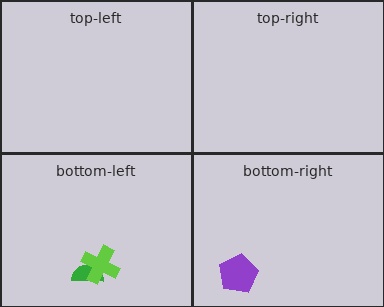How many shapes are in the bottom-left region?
2.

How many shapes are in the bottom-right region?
1.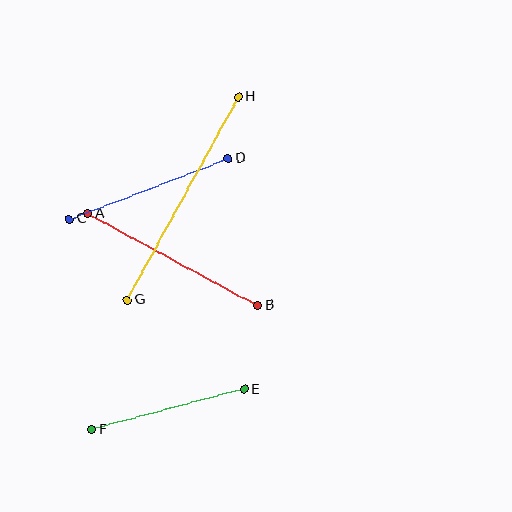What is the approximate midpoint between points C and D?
The midpoint is at approximately (149, 188) pixels.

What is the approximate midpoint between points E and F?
The midpoint is at approximately (168, 409) pixels.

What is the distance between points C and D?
The distance is approximately 170 pixels.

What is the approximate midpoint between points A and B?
The midpoint is at approximately (173, 259) pixels.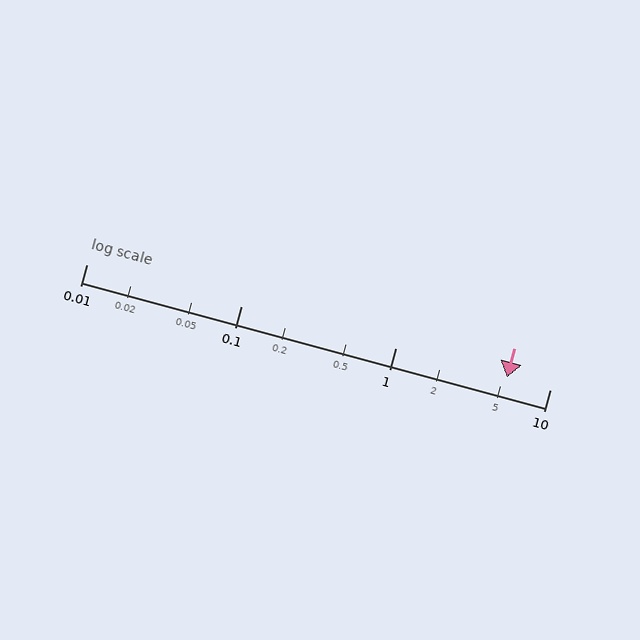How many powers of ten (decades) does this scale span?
The scale spans 3 decades, from 0.01 to 10.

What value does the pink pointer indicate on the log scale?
The pointer indicates approximately 5.3.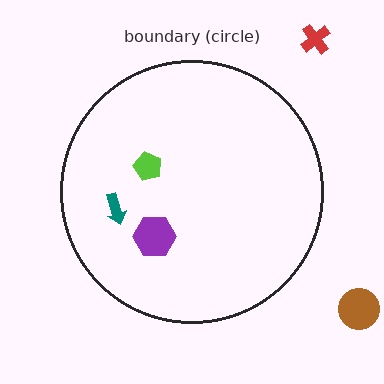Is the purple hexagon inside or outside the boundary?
Inside.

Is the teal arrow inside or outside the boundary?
Inside.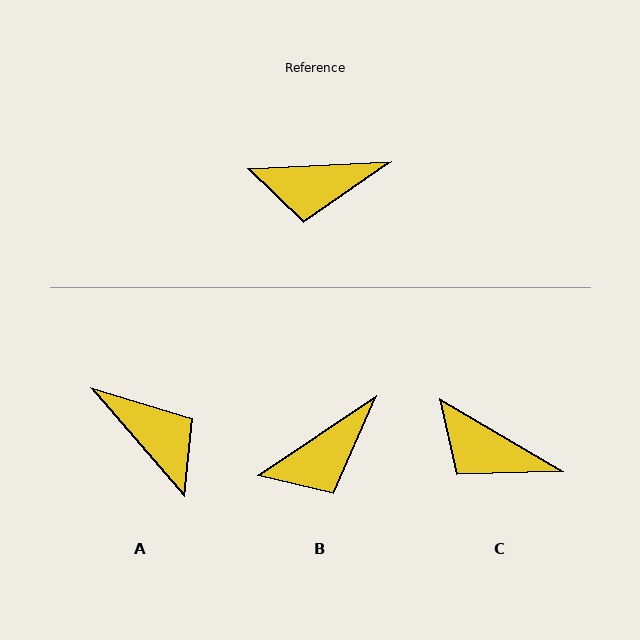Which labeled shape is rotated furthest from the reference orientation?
A, about 128 degrees away.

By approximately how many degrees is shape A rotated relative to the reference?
Approximately 128 degrees counter-clockwise.